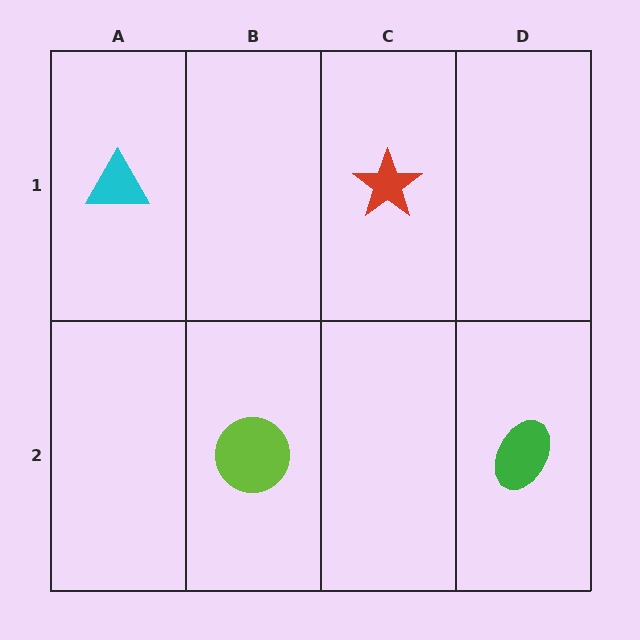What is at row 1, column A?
A cyan triangle.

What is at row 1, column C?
A red star.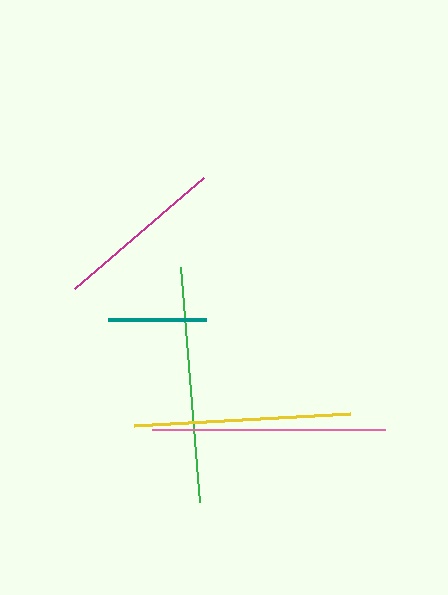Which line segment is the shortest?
The teal line is the shortest at approximately 98 pixels.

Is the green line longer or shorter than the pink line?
The green line is longer than the pink line.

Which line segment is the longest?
The green line is the longest at approximately 236 pixels.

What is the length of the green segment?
The green segment is approximately 236 pixels long.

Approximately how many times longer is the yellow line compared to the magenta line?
The yellow line is approximately 1.3 times the length of the magenta line.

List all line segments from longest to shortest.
From longest to shortest: green, pink, yellow, magenta, teal.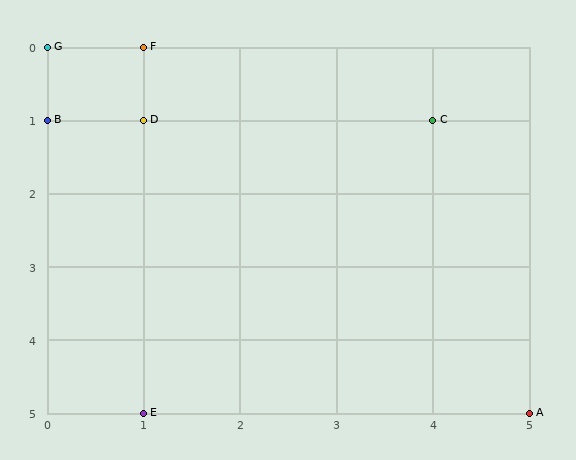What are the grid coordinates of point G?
Point G is at grid coordinates (0, 0).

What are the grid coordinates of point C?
Point C is at grid coordinates (4, 1).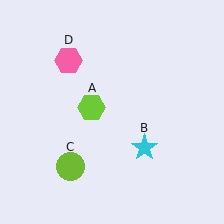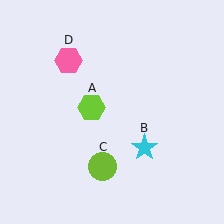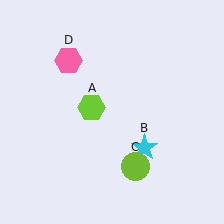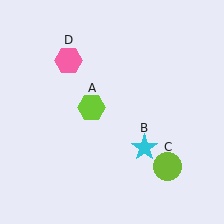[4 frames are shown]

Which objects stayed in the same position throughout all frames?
Lime hexagon (object A) and cyan star (object B) and pink hexagon (object D) remained stationary.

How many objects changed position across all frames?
1 object changed position: lime circle (object C).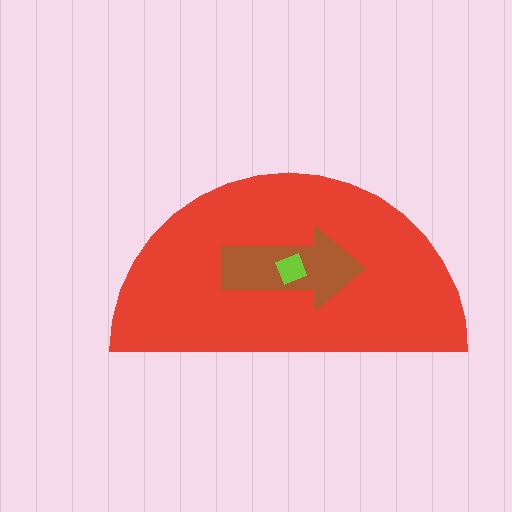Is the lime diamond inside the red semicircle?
Yes.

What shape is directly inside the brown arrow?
The lime diamond.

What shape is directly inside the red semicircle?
The brown arrow.